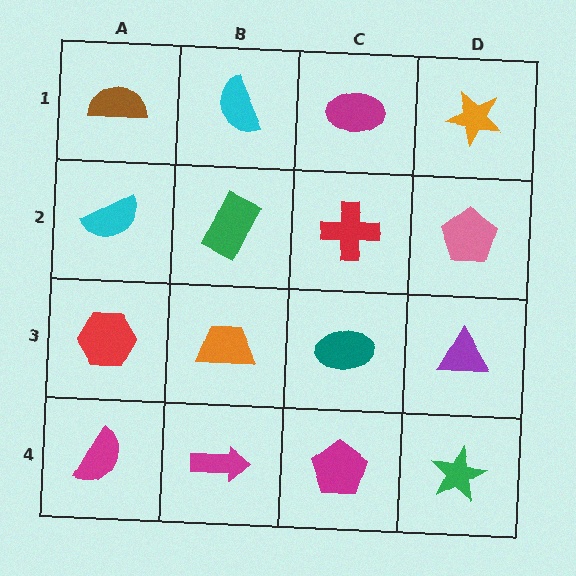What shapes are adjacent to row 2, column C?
A magenta ellipse (row 1, column C), a teal ellipse (row 3, column C), a green rectangle (row 2, column B), a pink pentagon (row 2, column D).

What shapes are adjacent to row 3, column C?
A red cross (row 2, column C), a magenta pentagon (row 4, column C), an orange trapezoid (row 3, column B), a purple triangle (row 3, column D).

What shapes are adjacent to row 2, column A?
A brown semicircle (row 1, column A), a red hexagon (row 3, column A), a green rectangle (row 2, column B).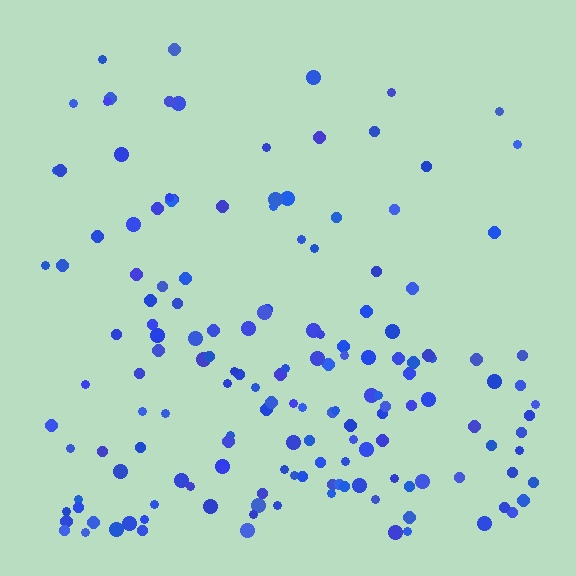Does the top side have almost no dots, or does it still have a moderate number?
Still a moderate number, just noticeably fewer than the bottom.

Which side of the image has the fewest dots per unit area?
The top.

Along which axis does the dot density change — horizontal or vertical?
Vertical.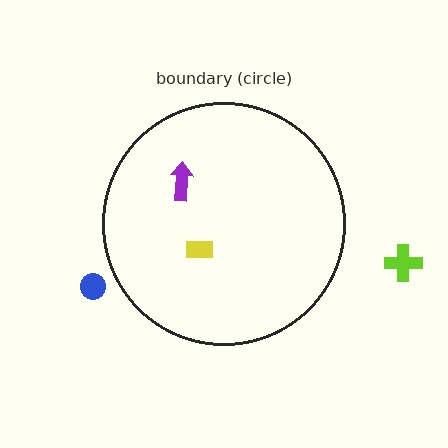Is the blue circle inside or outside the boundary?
Outside.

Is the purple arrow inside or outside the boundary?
Inside.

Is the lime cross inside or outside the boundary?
Outside.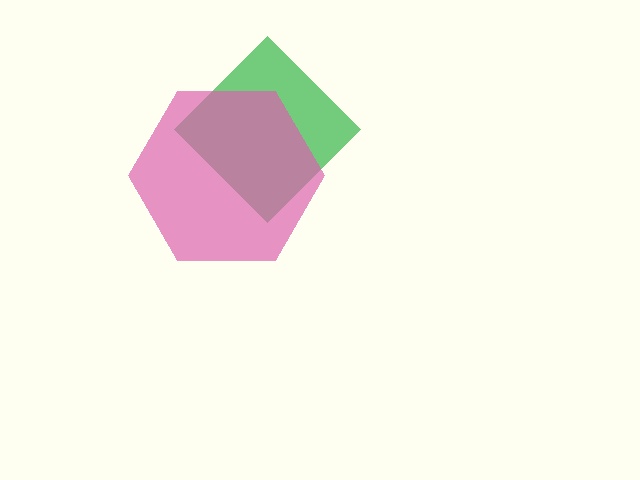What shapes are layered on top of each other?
The layered shapes are: a green diamond, a pink hexagon.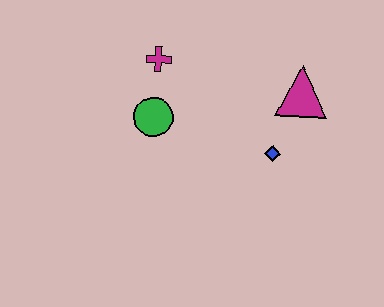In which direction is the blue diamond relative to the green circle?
The blue diamond is to the right of the green circle.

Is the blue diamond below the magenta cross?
Yes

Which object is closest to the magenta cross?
The green circle is closest to the magenta cross.